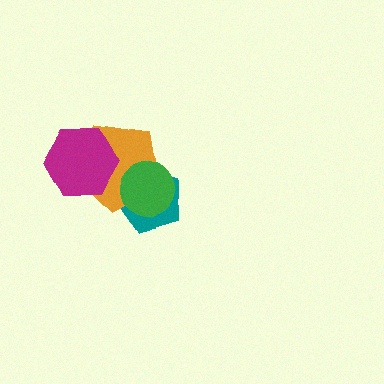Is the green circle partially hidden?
No, no other shape covers it.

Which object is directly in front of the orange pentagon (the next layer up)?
The green circle is directly in front of the orange pentagon.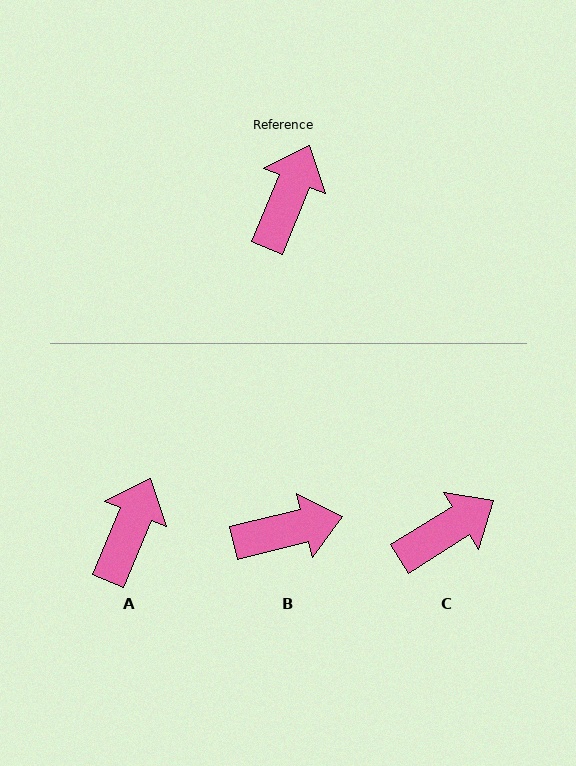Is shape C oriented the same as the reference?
No, it is off by about 36 degrees.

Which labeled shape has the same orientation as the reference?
A.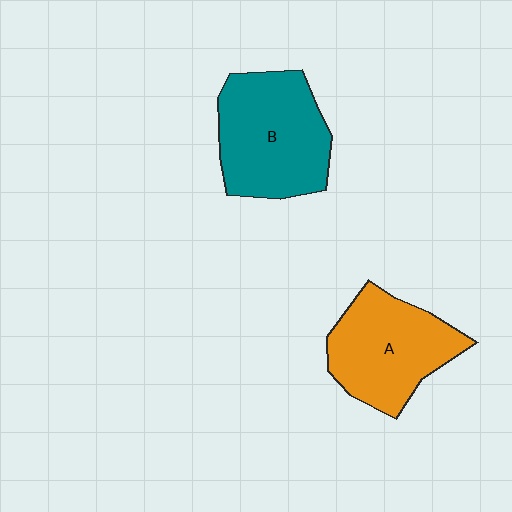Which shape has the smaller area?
Shape A (orange).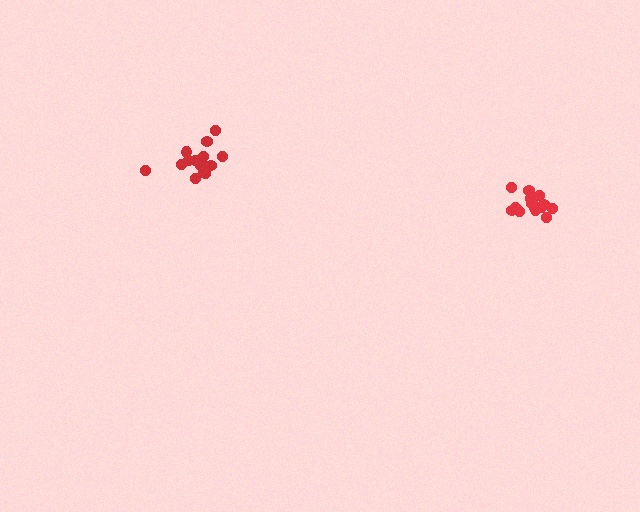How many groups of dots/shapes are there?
There are 2 groups.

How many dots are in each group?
Group 1: 16 dots, Group 2: 15 dots (31 total).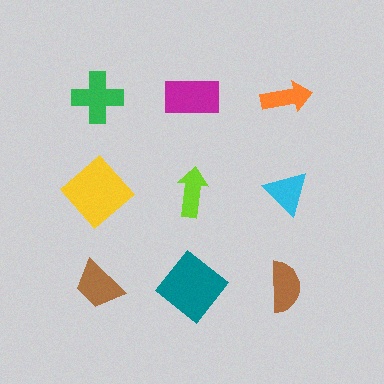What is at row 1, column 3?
An orange arrow.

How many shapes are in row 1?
3 shapes.